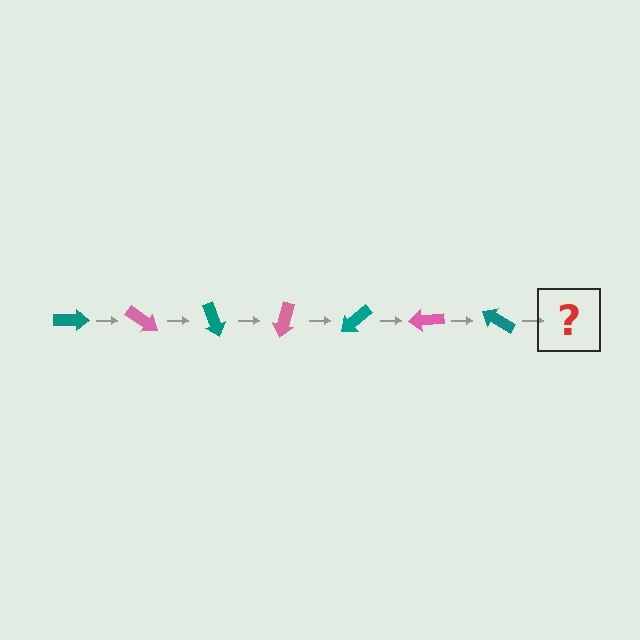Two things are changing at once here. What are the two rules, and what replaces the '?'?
The two rules are that it rotates 35 degrees each step and the color cycles through teal and pink. The '?' should be a pink arrow, rotated 245 degrees from the start.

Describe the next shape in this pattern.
It should be a pink arrow, rotated 245 degrees from the start.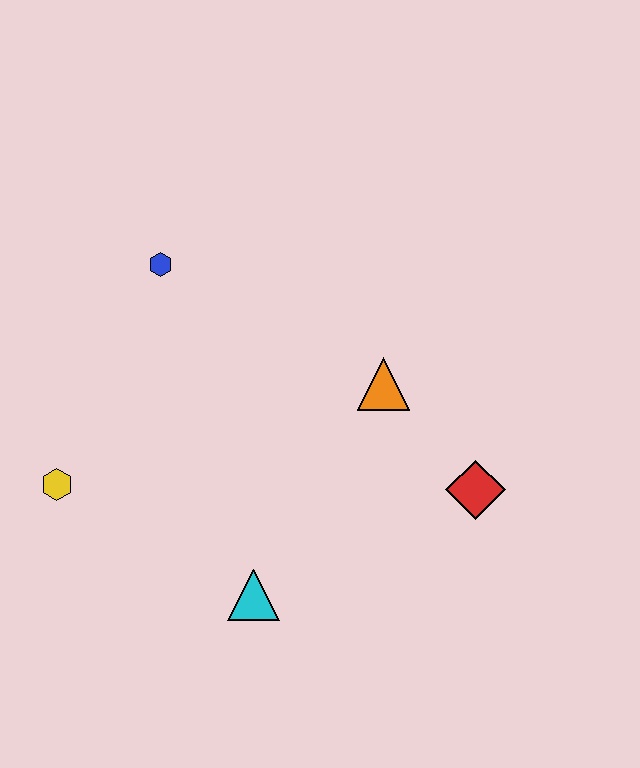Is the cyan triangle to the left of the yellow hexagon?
No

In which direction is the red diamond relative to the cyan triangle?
The red diamond is to the right of the cyan triangle.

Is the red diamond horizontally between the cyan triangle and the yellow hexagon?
No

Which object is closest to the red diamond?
The orange triangle is closest to the red diamond.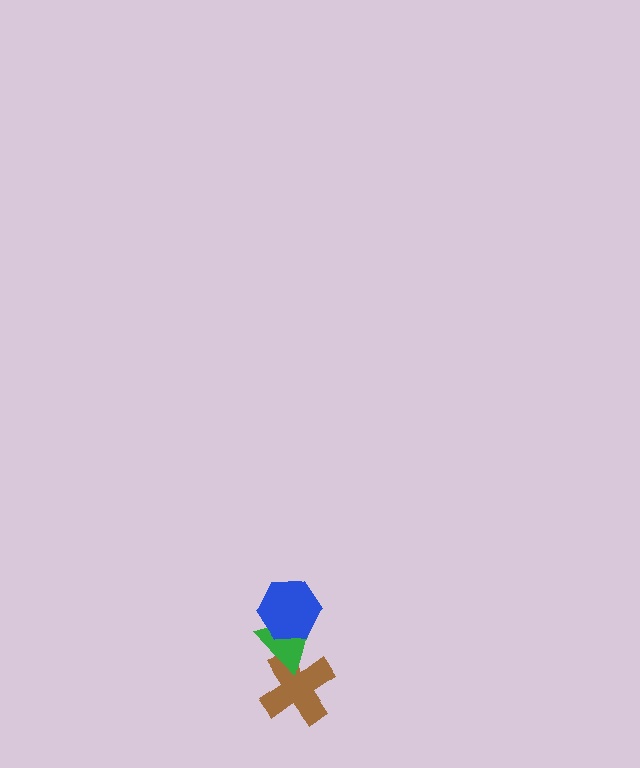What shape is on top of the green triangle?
The blue hexagon is on top of the green triangle.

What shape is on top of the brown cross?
The green triangle is on top of the brown cross.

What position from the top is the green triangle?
The green triangle is 2nd from the top.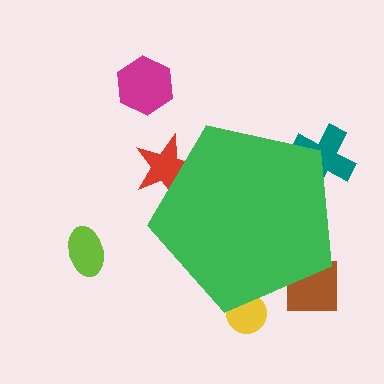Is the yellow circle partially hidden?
Yes, the yellow circle is partially hidden behind the green pentagon.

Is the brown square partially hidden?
Yes, the brown square is partially hidden behind the green pentagon.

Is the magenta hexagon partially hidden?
No, the magenta hexagon is fully visible.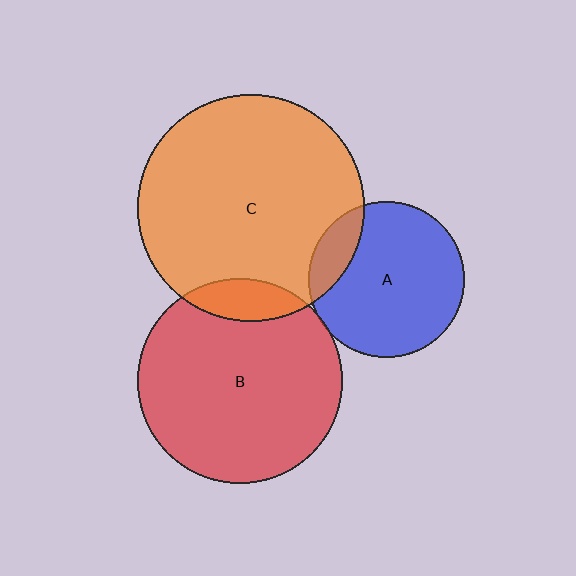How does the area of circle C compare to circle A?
Approximately 2.1 times.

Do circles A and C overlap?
Yes.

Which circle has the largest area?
Circle C (orange).